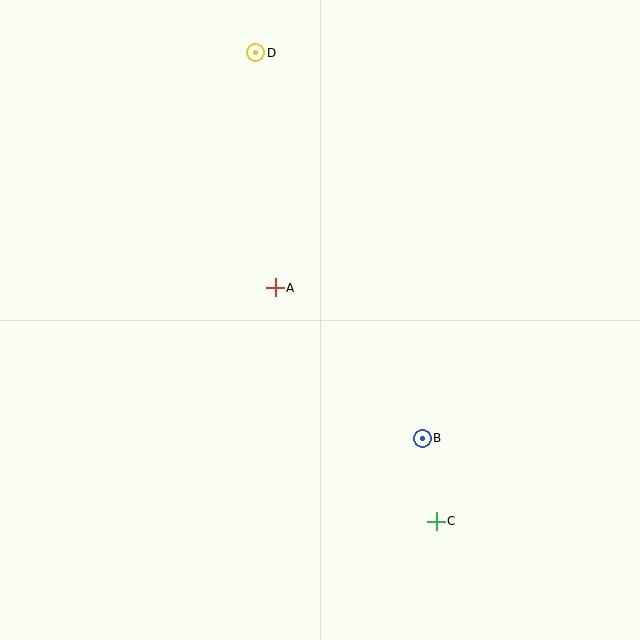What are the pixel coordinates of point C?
Point C is at (436, 521).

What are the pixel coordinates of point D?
Point D is at (256, 53).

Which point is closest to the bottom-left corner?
Point A is closest to the bottom-left corner.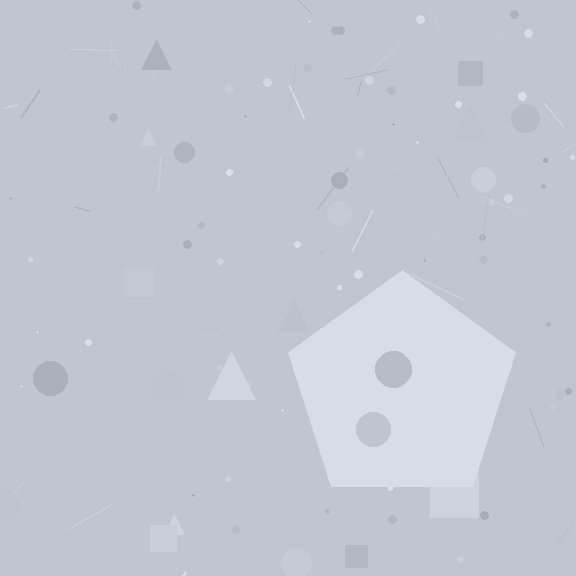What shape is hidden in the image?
A pentagon is hidden in the image.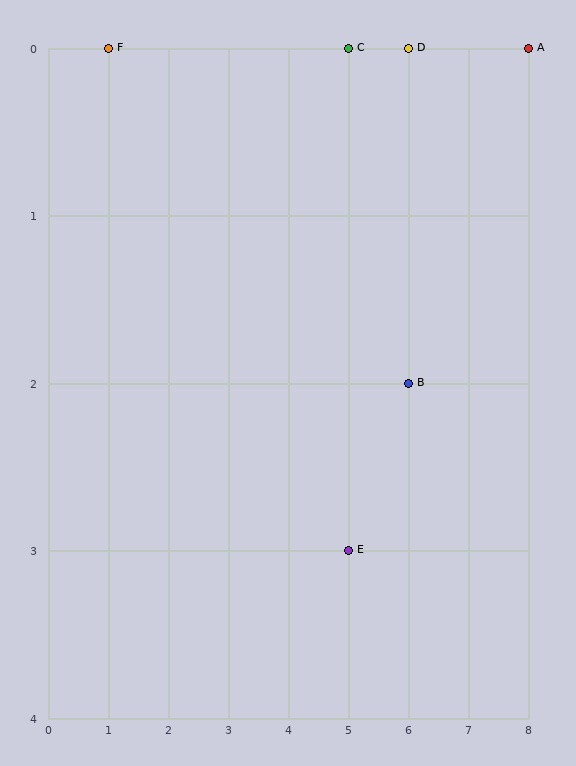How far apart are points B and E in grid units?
Points B and E are 1 column and 1 row apart (about 1.4 grid units diagonally).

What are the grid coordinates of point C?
Point C is at grid coordinates (5, 0).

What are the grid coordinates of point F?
Point F is at grid coordinates (1, 0).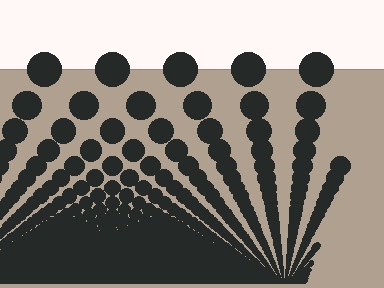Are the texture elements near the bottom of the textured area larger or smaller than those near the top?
Smaller. The gradient is inverted — elements near the bottom are smaller and denser.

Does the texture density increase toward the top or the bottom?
Density increases toward the bottom.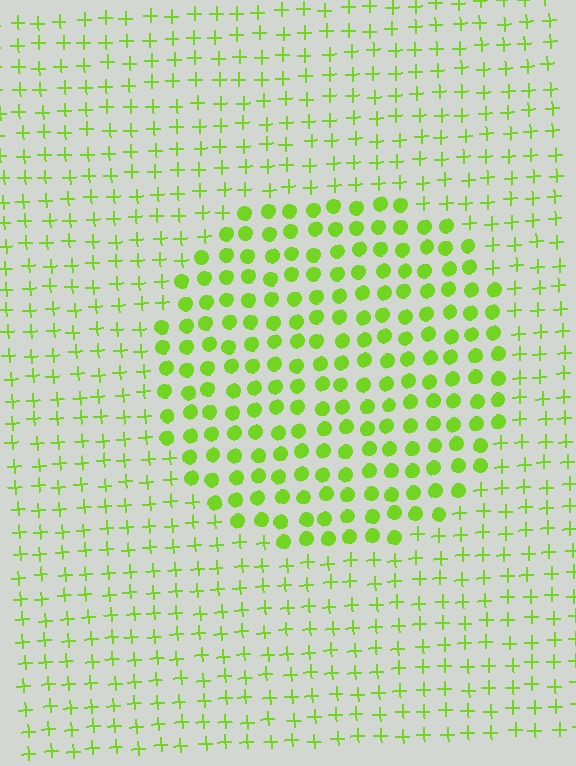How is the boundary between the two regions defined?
The boundary is defined by a change in element shape: circles inside vs. plus signs outside. All elements share the same color and spacing.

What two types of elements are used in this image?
The image uses circles inside the circle region and plus signs outside it.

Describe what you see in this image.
The image is filled with small lime elements arranged in a uniform grid. A circle-shaped region contains circles, while the surrounding area contains plus signs. The boundary is defined purely by the change in element shape.